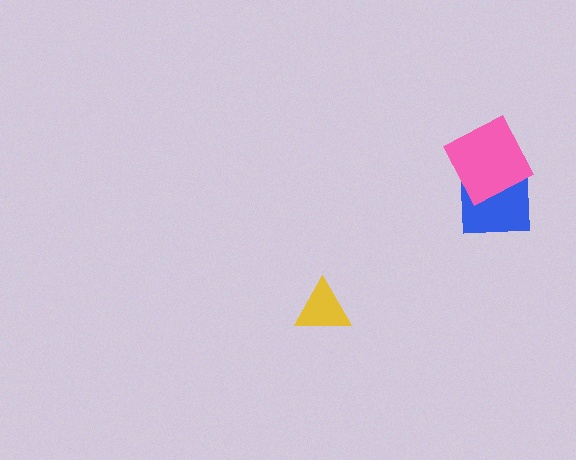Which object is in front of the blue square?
The pink diamond is in front of the blue square.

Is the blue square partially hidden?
Yes, it is partially covered by another shape.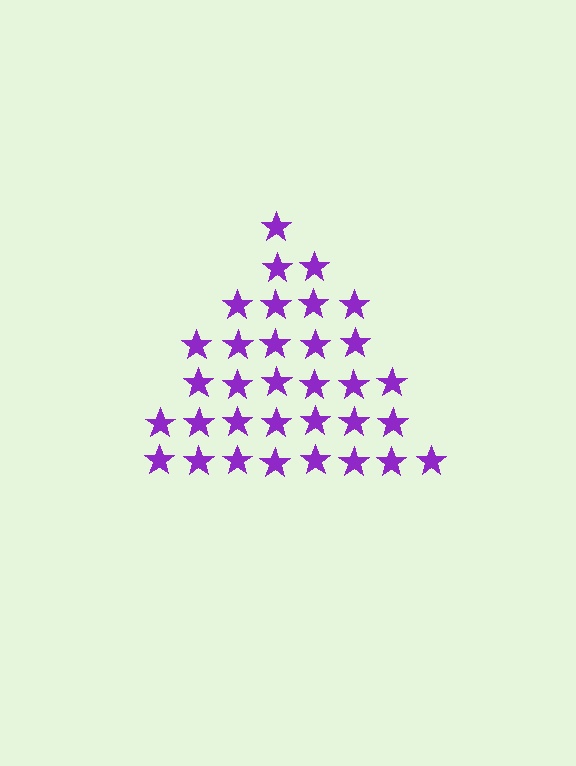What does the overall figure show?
The overall figure shows a triangle.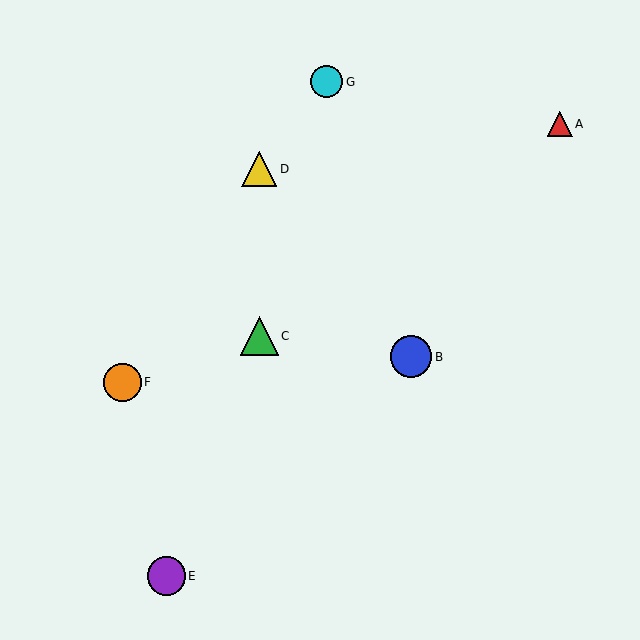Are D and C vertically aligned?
Yes, both are at x≈259.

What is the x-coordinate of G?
Object G is at x≈327.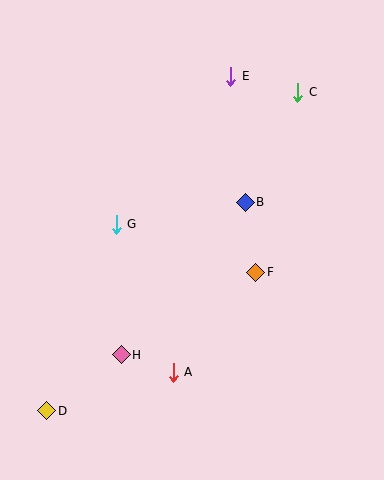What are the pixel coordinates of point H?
Point H is at (121, 355).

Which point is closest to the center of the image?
Point B at (245, 202) is closest to the center.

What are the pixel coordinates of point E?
Point E is at (231, 76).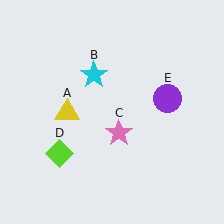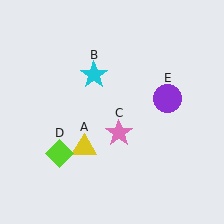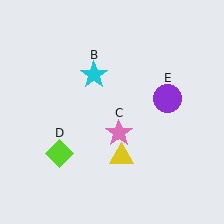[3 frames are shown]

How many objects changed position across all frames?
1 object changed position: yellow triangle (object A).